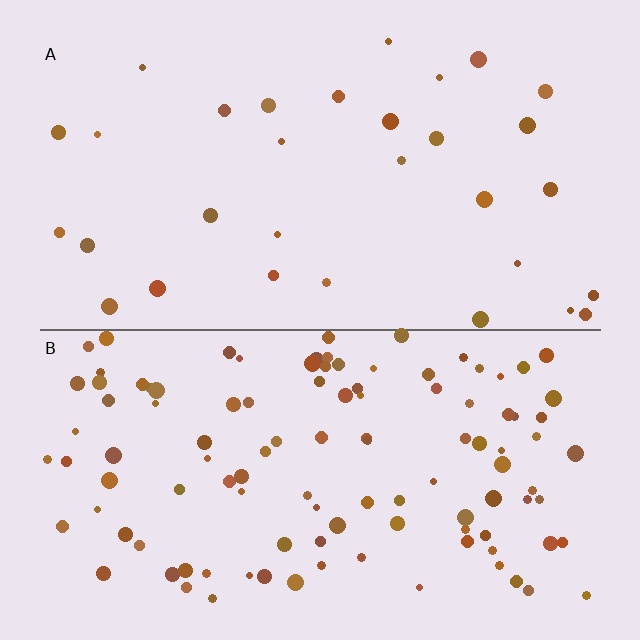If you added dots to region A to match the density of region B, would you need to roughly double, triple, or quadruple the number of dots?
Approximately quadruple.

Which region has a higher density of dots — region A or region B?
B (the bottom).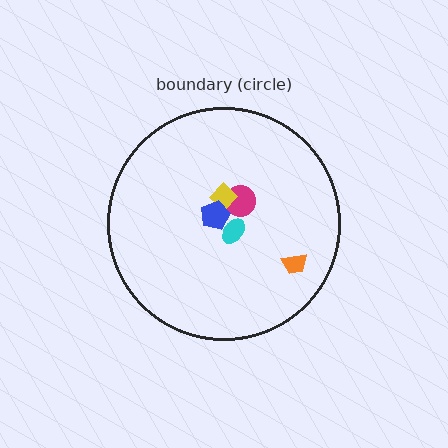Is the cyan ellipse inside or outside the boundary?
Inside.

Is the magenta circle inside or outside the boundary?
Inside.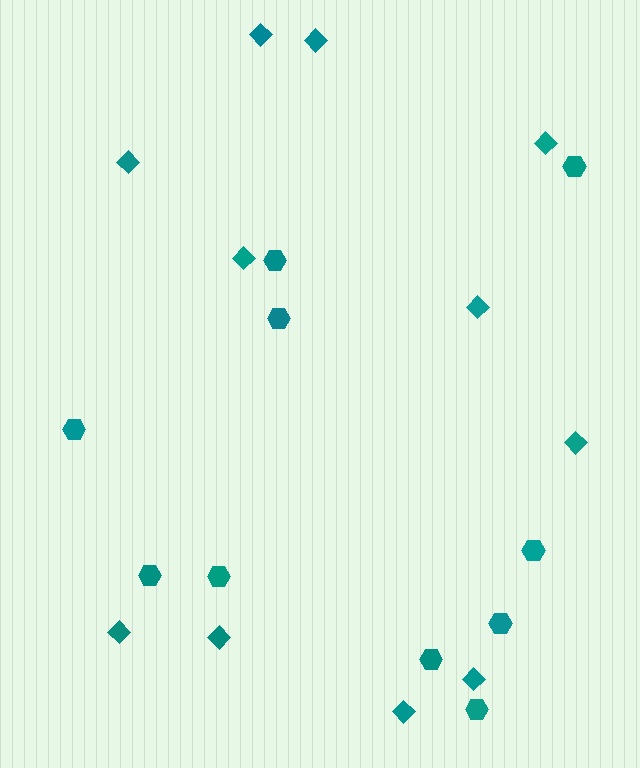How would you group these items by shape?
There are 2 groups: one group of diamonds (11) and one group of hexagons (10).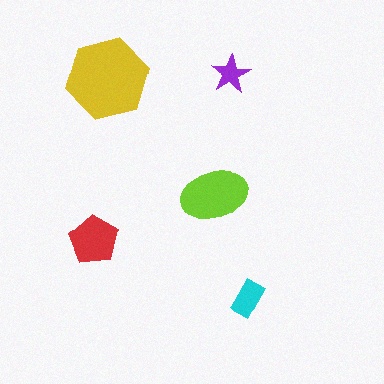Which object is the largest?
The yellow hexagon.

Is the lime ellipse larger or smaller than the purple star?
Larger.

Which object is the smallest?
The purple star.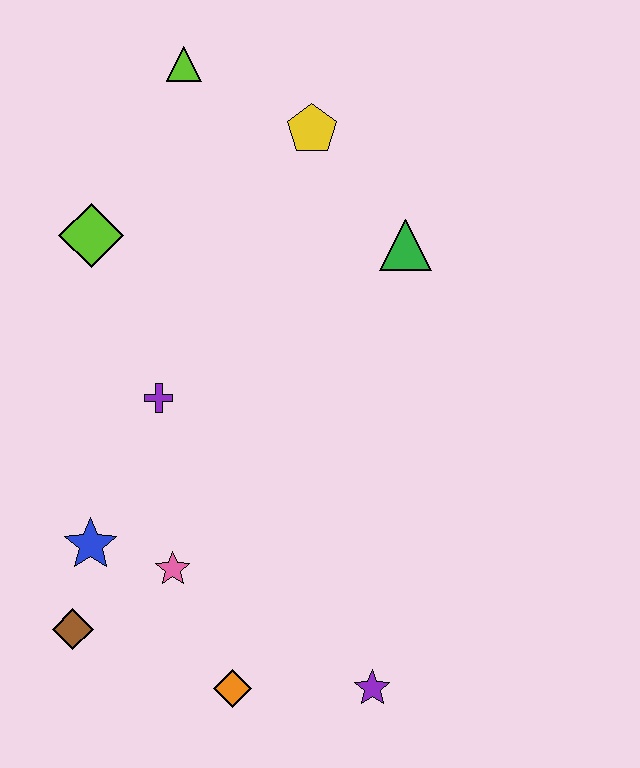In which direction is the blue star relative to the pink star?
The blue star is to the left of the pink star.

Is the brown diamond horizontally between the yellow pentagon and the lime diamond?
No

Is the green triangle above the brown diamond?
Yes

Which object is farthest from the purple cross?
The purple star is farthest from the purple cross.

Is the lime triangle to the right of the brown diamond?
Yes